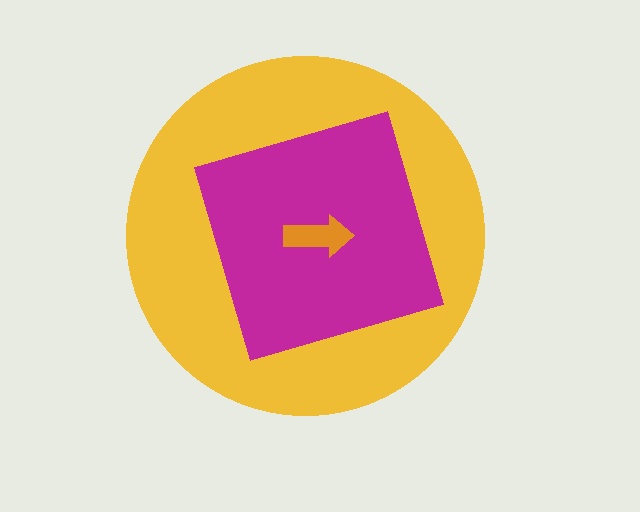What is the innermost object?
The orange arrow.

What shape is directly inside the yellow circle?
The magenta diamond.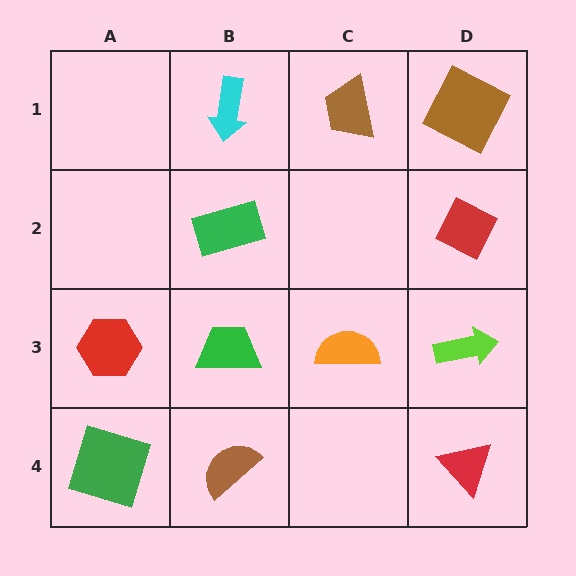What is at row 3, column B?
A green trapezoid.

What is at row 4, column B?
A brown semicircle.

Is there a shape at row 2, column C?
No, that cell is empty.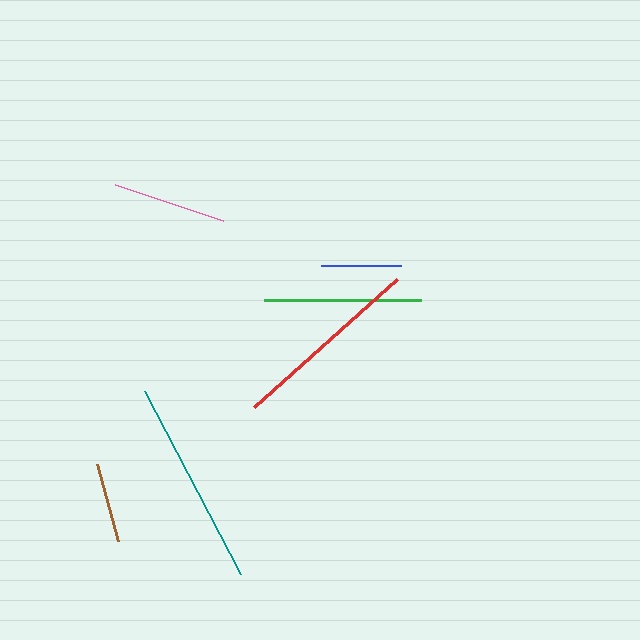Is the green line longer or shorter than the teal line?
The teal line is longer than the green line.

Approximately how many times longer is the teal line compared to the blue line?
The teal line is approximately 2.6 times the length of the blue line.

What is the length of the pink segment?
The pink segment is approximately 114 pixels long.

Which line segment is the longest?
The teal line is the longest at approximately 207 pixels.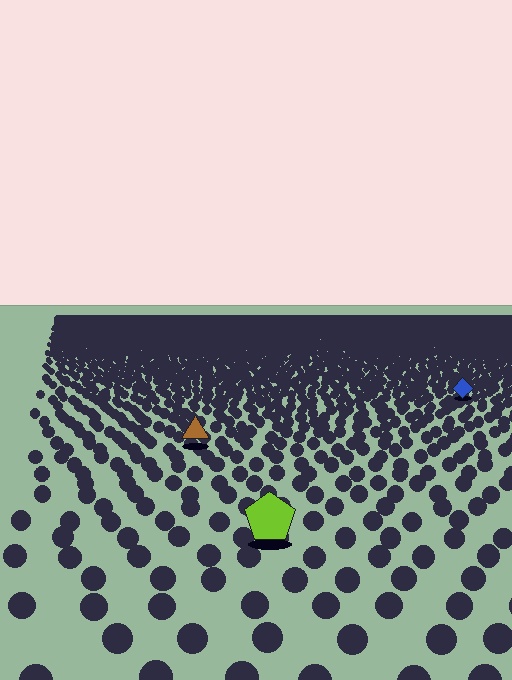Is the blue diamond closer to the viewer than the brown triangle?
No. The brown triangle is closer — you can tell from the texture gradient: the ground texture is coarser near it.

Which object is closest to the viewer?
The lime pentagon is closest. The texture marks near it are larger and more spread out.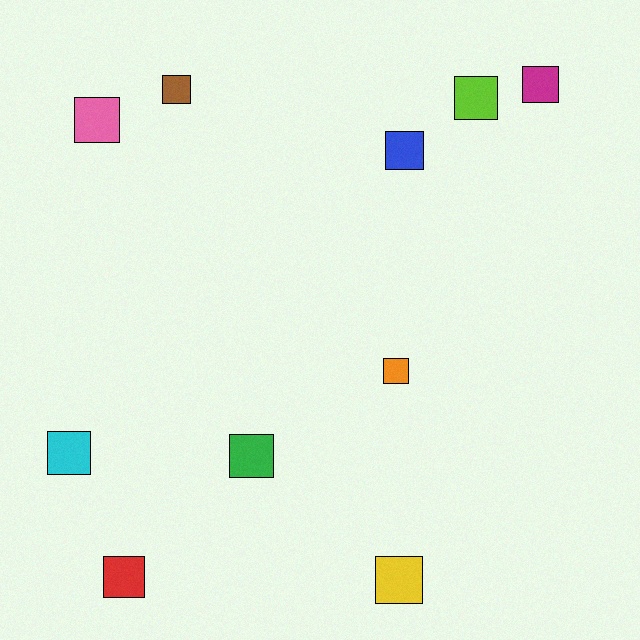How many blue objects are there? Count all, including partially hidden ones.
There is 1 blue object.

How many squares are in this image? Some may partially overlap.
There are 10 squares.